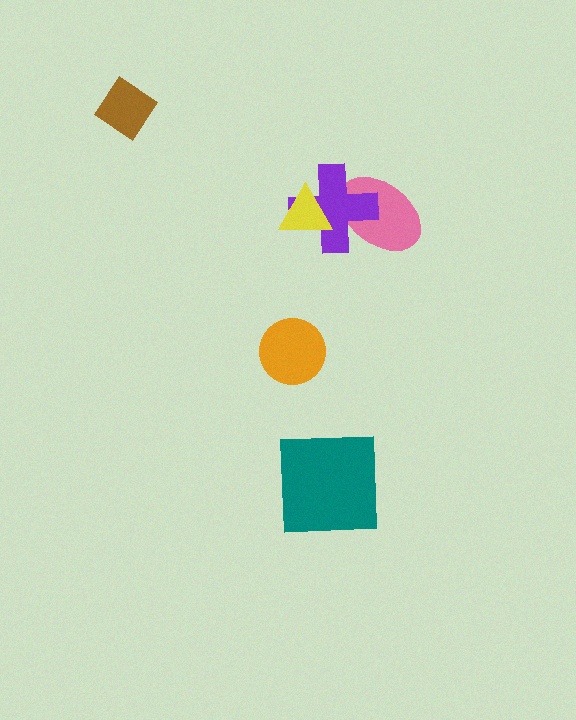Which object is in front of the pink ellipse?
The purple cross is in front of the pink ellipse.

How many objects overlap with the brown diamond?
0 objects overlap with the brown diamond.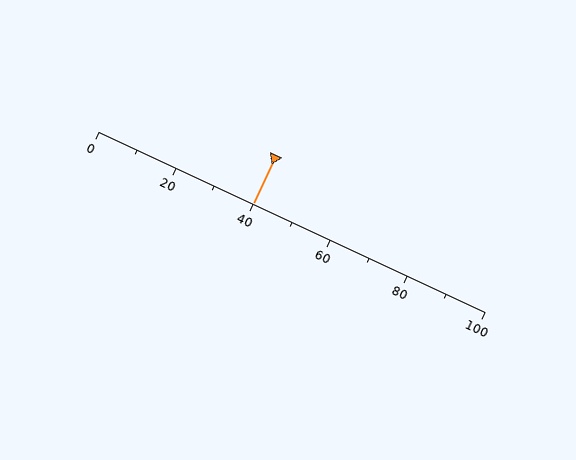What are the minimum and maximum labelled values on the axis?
The axis runs from 0 to 100.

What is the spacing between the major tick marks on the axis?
The major ticks are spaced 20 apart.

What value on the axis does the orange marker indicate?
The marker indicates approximately 40.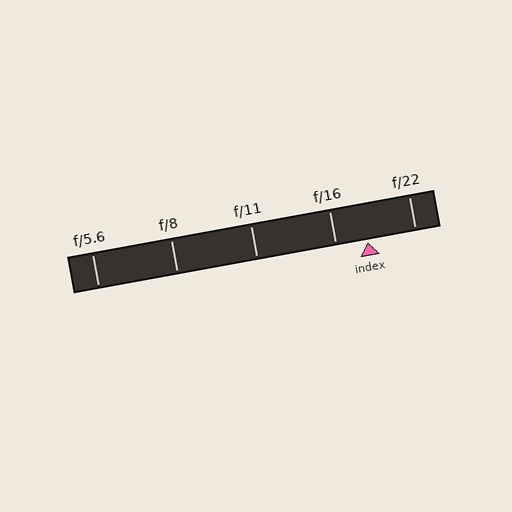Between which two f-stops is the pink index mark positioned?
The index mark is between f/16 and f/22.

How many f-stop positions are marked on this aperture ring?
There are 5 f-stop positions marked.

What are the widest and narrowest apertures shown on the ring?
The widest aperture shown is f/5.6 and the narrowest is f/22.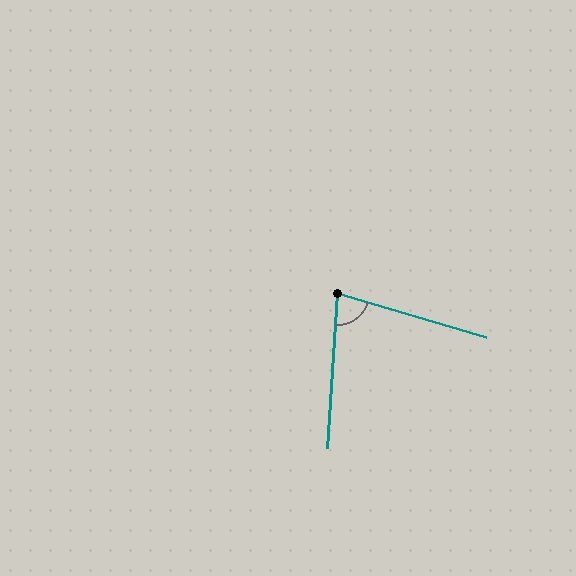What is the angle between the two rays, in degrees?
Approximately 77 degrees.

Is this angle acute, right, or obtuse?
It is acute.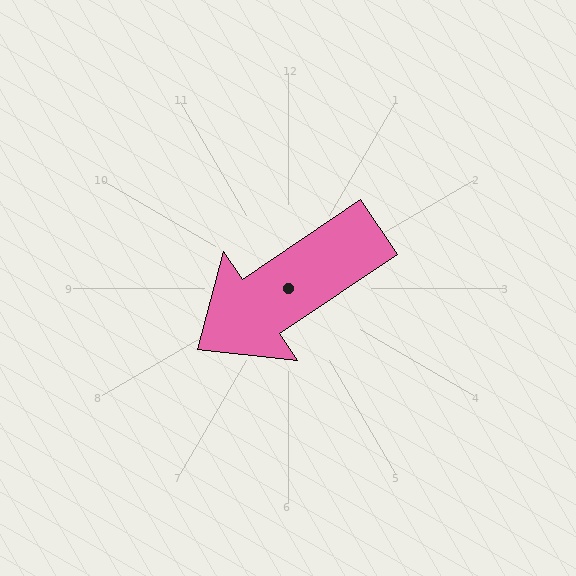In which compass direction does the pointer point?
Southwest.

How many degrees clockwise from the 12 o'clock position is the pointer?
Approximately 236 degrees.